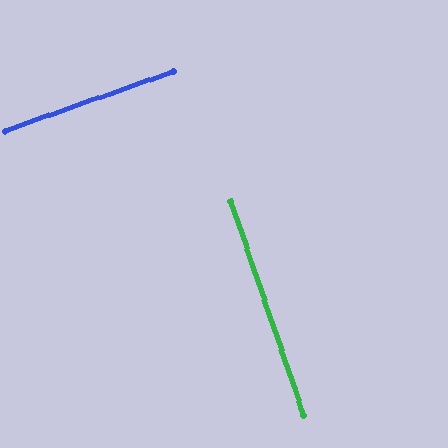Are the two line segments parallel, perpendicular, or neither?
Perpendicular — they meet at approximately 89°.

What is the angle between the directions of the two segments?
Approximately 89 degrees.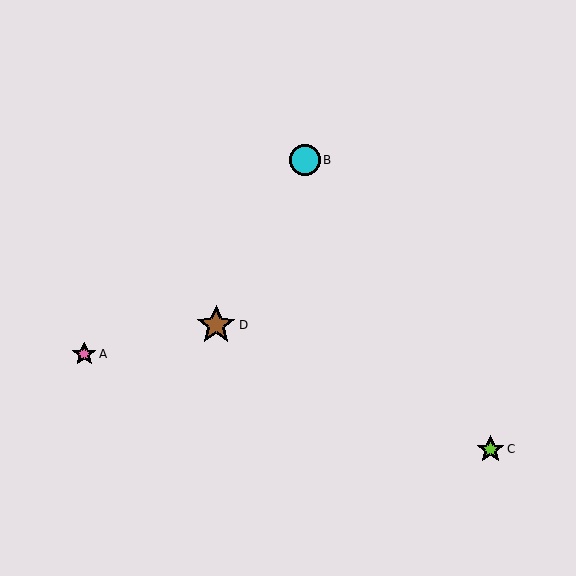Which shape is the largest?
The brown star (labeled D) is the largest.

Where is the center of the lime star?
The center of the lime star is at (491, 449).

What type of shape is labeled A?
Shape A is a pink star.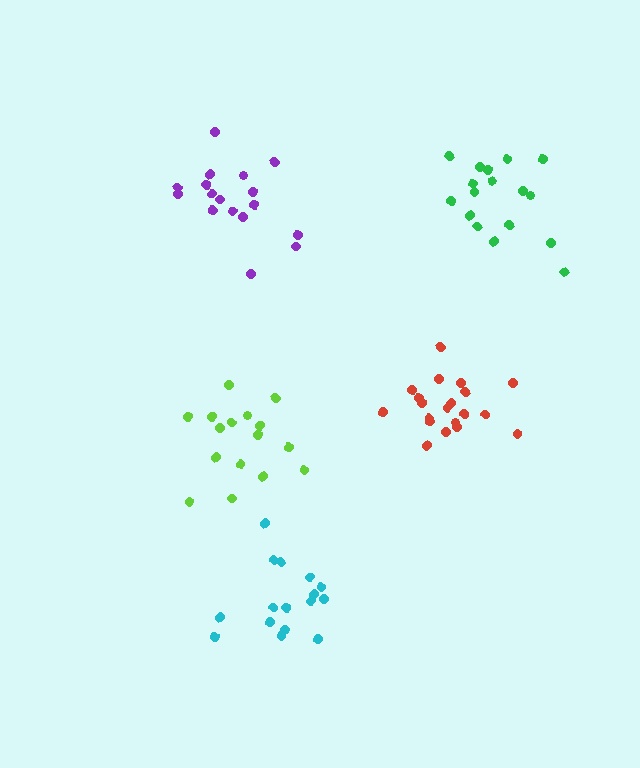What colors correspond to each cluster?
The clusters are colored: purple, green, lime, cyan, red.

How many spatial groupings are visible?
There are 5 spatial groupings.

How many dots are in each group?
Group 1: 17 dots, Group 2: 17 dots, Group 3: 16 dots, Group 4: 16 dots, Group 5: 20 dots (86 total).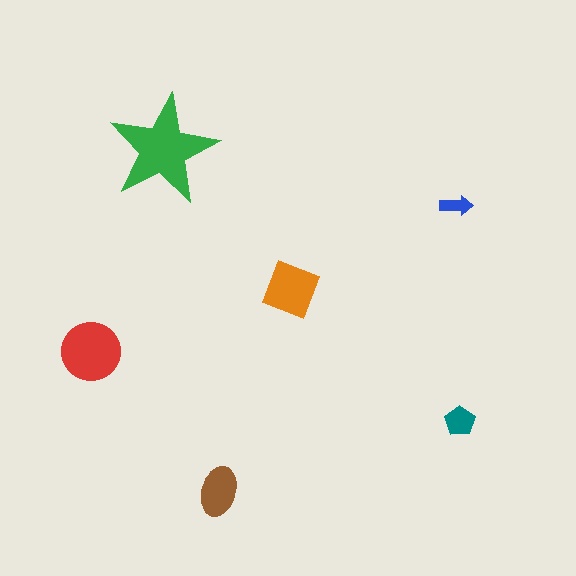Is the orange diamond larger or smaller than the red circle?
Smaller.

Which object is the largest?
The green star.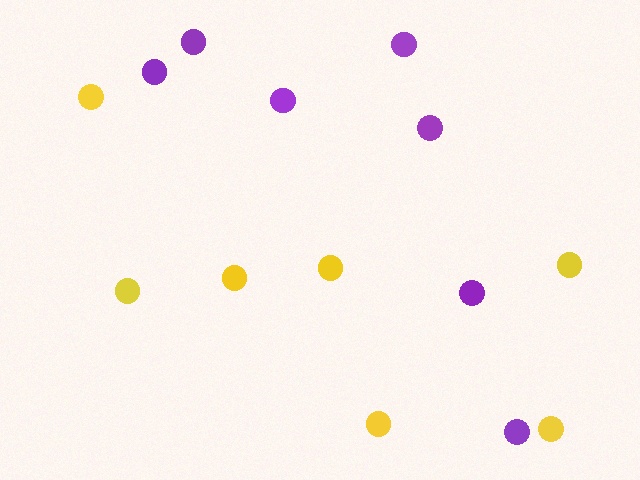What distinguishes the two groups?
There are 2 groups: one group of purple circles (7) and one group of yellow circles (7).